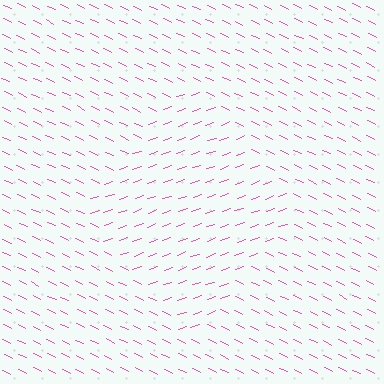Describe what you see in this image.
The image is filled with small pink line segments. A diamond region in the image has lines oriented differently from the surrounding lines, creating a visible texture boundary.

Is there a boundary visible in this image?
Yes, there is a texture boundary formed by a change in line orientation.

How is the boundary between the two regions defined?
The boundary is defined purely by a change in line orientation (approximately 45 degrees difference). All lines are the same color and thickness.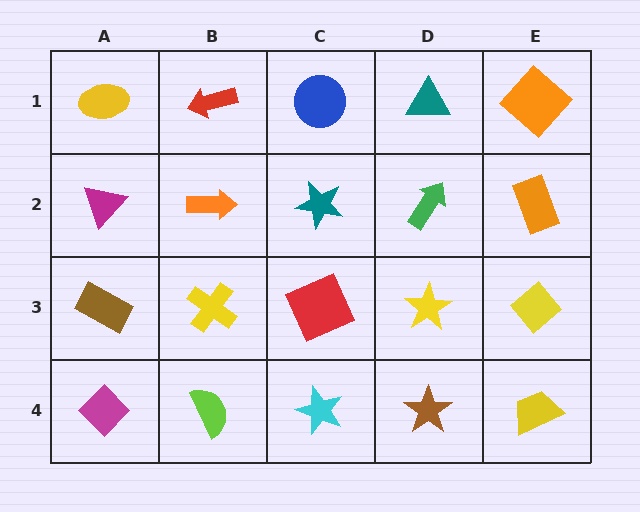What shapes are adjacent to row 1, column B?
An orange arrow (row 2, column B), a yellow ellipse (row 1, column A), a blue circle (row 1, column C).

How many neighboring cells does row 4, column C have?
3.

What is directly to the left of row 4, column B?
A magenta diamond.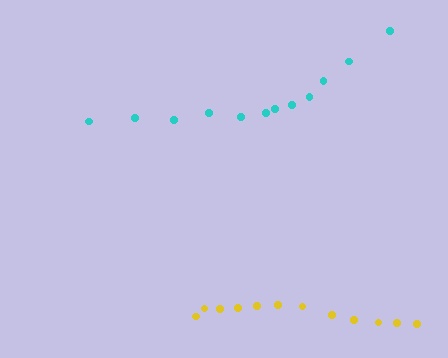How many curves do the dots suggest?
There are 2 distinct paths.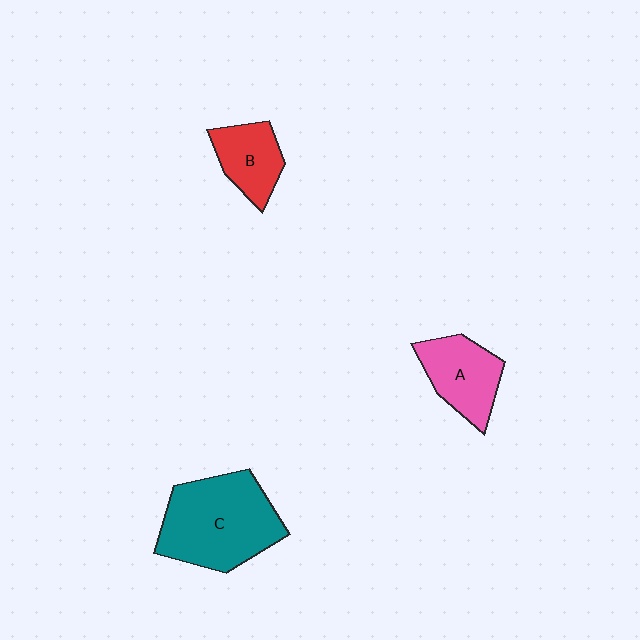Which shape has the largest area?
Shape C (teal).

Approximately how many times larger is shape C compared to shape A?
Approximately 1.8 times.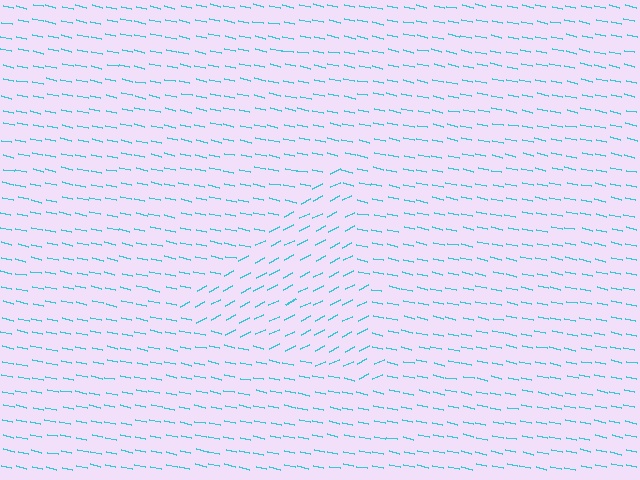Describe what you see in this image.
The image is filled with small cyan line segments. A triangle region in the image has lines oriented differently from the surrounding lines, creating a visible texture boundary.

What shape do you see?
I see a triangle.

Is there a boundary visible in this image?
Yes, there is a texture boundary formed by a change in line orientation.